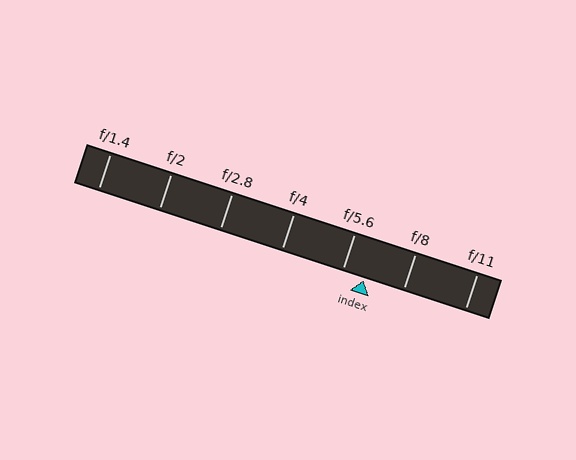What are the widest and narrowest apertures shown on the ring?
The widest aperture shown is f/1.4 and the narrowest is f/11.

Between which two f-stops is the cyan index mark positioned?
The index mark is between f/5.6 and f/8.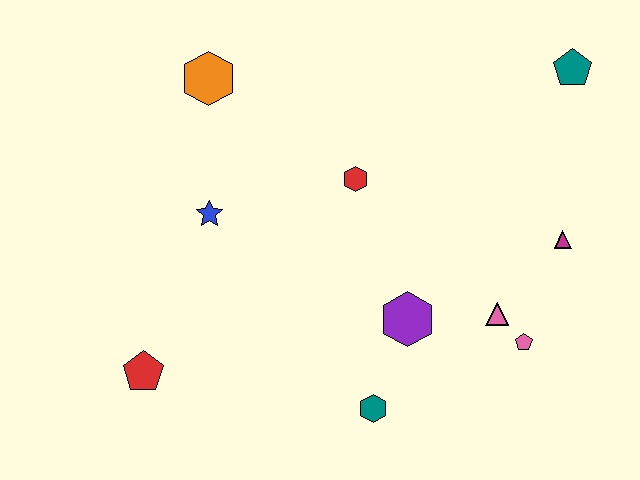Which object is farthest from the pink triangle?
The orange hexagon is farthest from the pink triangle.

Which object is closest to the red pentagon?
The blue star is closest to the red pentagon.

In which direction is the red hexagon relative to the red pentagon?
The red hexagon is to the right of the red pentagon.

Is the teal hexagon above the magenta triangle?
No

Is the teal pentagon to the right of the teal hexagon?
Yes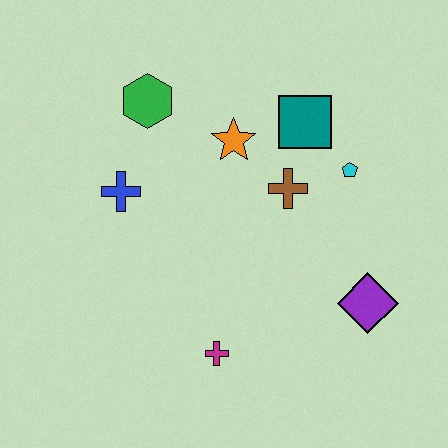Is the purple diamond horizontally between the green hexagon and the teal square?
No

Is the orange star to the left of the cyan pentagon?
Yes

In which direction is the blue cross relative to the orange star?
The blue cross is to the left of the orange star.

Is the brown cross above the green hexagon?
No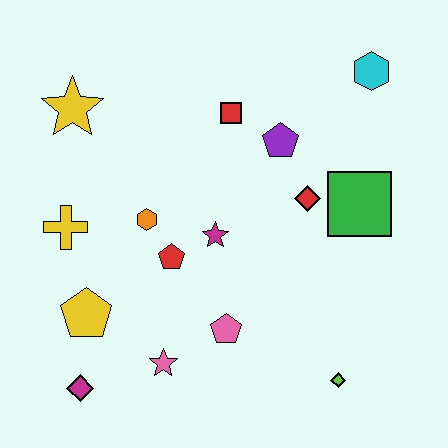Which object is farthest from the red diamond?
The magenta diamond is farthest from the red diamond.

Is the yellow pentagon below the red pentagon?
Yes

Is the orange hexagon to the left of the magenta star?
Yes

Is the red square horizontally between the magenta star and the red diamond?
Yes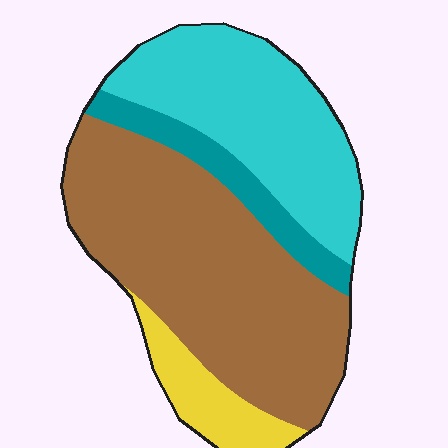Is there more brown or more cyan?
Brown.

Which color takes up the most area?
Brown, at roughly 50%.